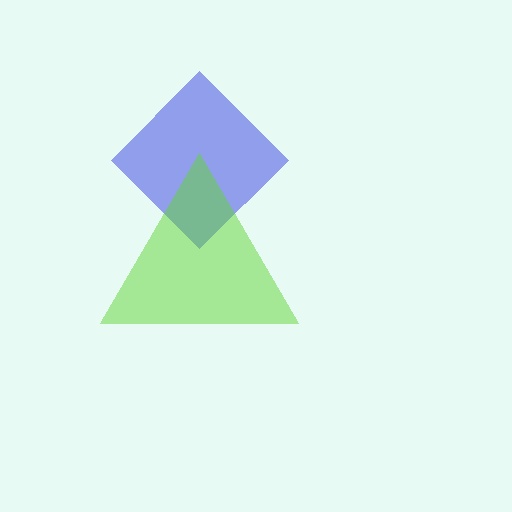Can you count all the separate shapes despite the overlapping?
Yes, there are 2 separate shapes.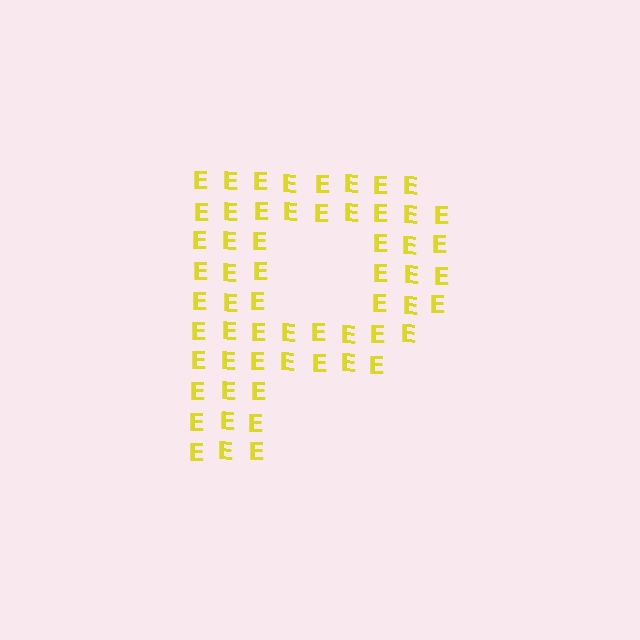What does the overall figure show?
The overall figure shows the letter P.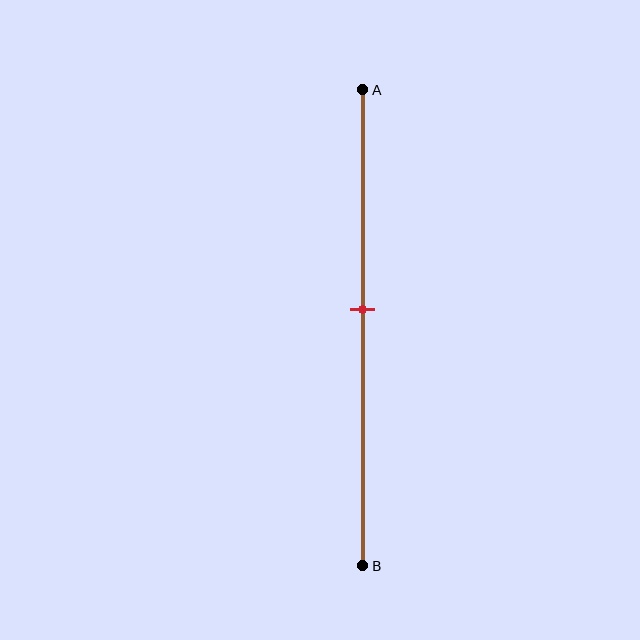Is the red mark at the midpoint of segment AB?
No, the mark is at about 45% from A, not at the 50% midpoint.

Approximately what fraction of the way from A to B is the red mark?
The red mark is approximately 45% of the way from A to B.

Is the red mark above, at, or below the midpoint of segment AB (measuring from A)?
The red mark is above the midpoint of segment AB.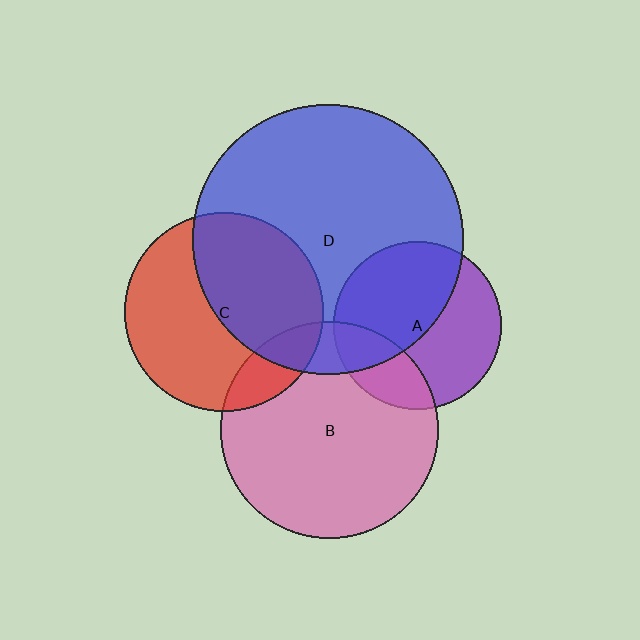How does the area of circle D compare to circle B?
Approximately 1.5 times.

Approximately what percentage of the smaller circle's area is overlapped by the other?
Approximately 15%.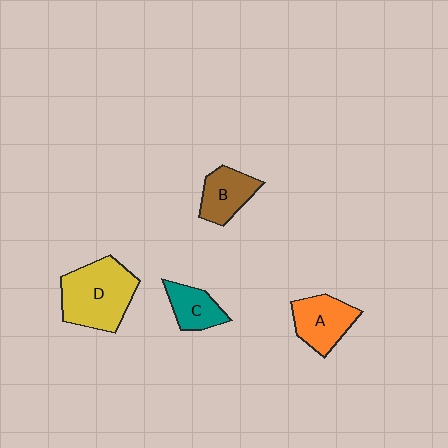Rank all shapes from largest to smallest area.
From largest to smallest: D (yellow), A (orange), B (brown), C (teal).